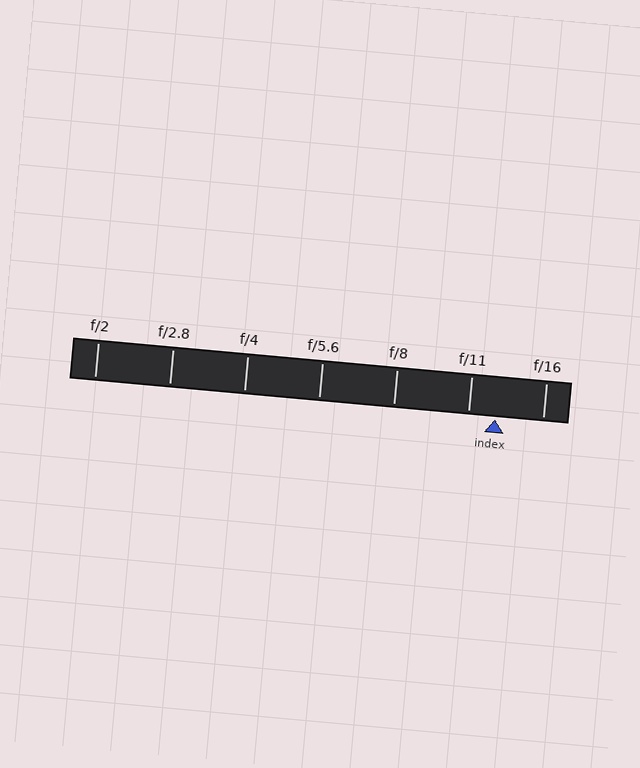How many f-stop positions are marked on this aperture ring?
There are 7 f-stop positions marked.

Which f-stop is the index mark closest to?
The index mark is closest to f/11.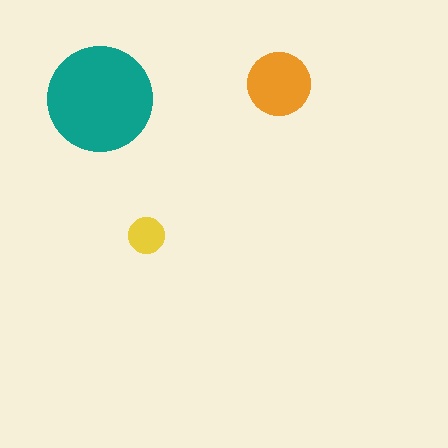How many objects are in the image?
There are 3 objects in the image.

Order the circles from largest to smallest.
the teal one, the orange one, the yellow one.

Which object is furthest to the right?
The orange circle is rightmost.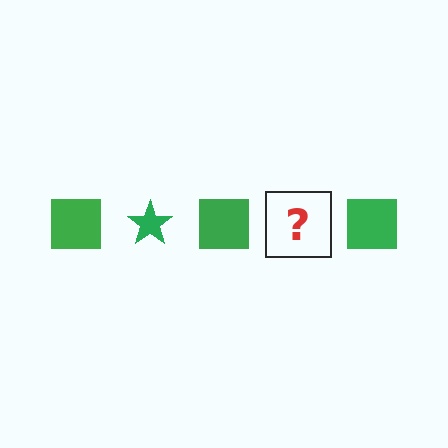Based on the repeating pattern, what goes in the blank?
The blank should be a green star.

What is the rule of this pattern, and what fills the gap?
The rule is that the pattern cycles through square, star shapes in green. The gap should be filled with a green star.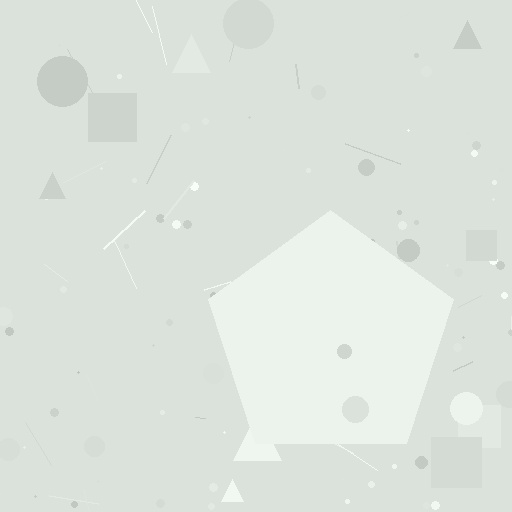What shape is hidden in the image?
A pentagon is hidden in the image.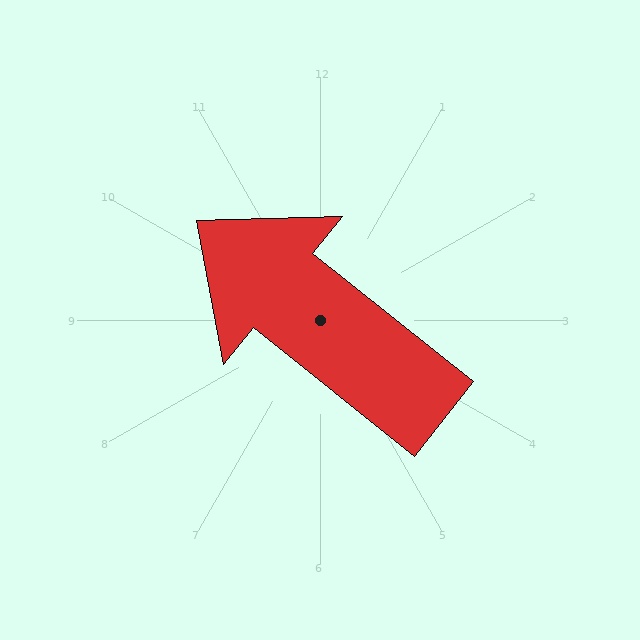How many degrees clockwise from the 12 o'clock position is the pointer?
Approximately 309 degrees.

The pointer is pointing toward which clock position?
Roughly 10 o'clock.